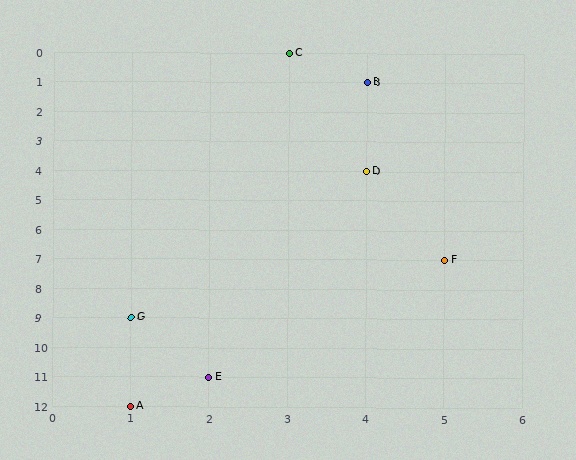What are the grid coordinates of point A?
Point A is at grid coordinates (1, 12).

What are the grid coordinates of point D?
Point D is at grid coordinates (4, 4).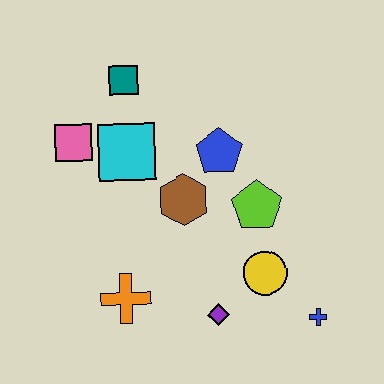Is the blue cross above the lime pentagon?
No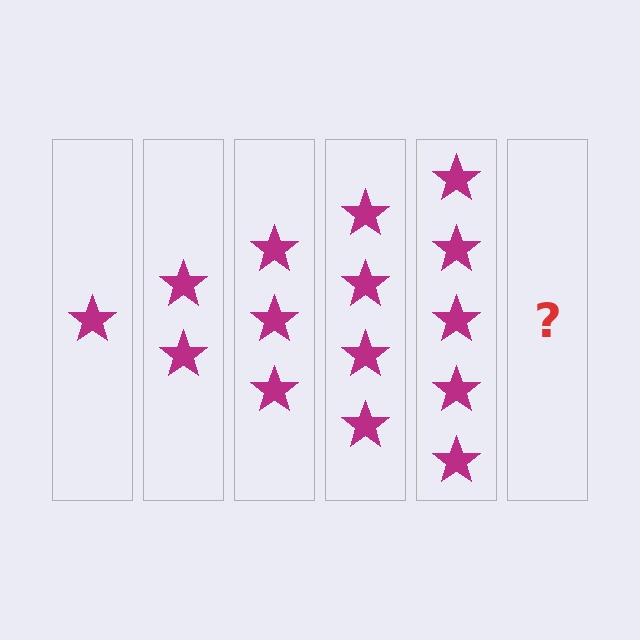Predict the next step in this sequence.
The next step is 6 stars.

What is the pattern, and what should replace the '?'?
The pattern is that each step adds one more star. The '?' should be 6 stars.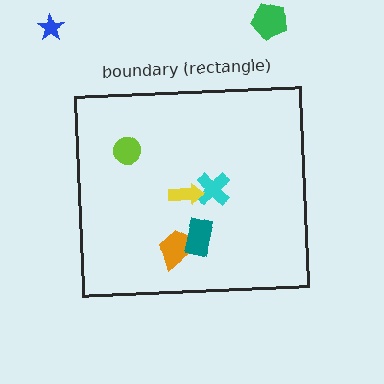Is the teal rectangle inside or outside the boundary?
Inside.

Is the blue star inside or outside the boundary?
Outside.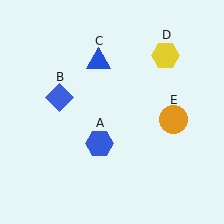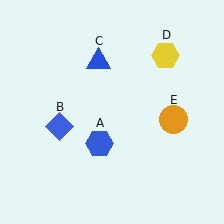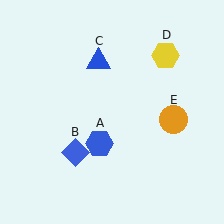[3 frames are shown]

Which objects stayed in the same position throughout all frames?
Blue hexagon (object A) and blue triangle (object C) and yellow hexagon (object D) and orange circle (object E) remained stationary.